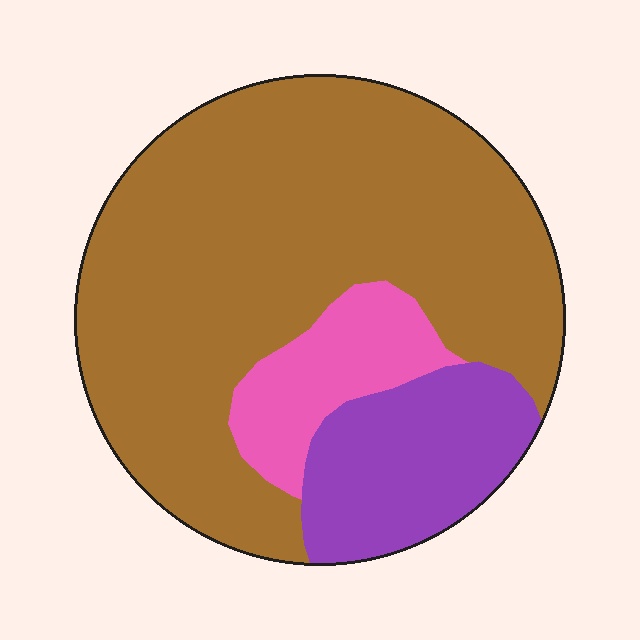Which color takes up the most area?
Brown, at roughly 70%.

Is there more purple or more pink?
Purple.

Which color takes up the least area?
Pink, at roughly 10%.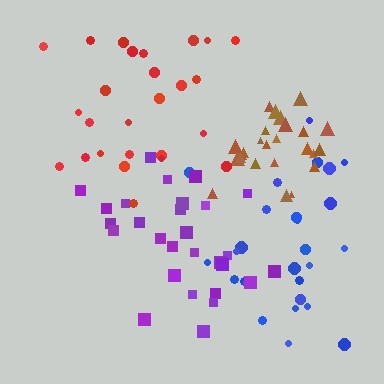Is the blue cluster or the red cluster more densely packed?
Blue.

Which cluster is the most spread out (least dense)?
Red.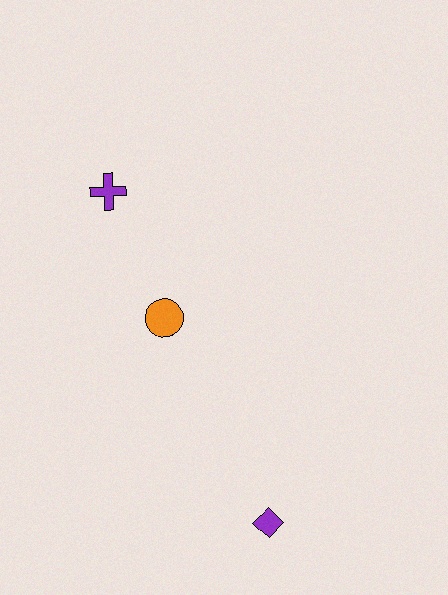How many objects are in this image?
There are 3 objects.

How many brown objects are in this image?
There are no brown objects.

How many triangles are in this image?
There are no triangles.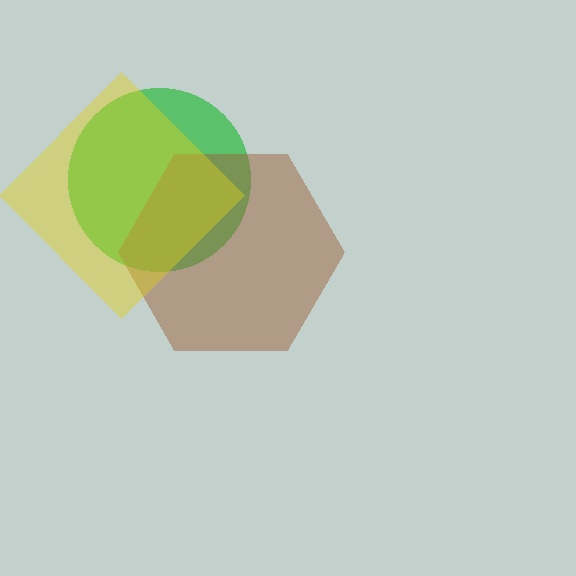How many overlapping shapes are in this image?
There are 3 overlapping shapes in the image.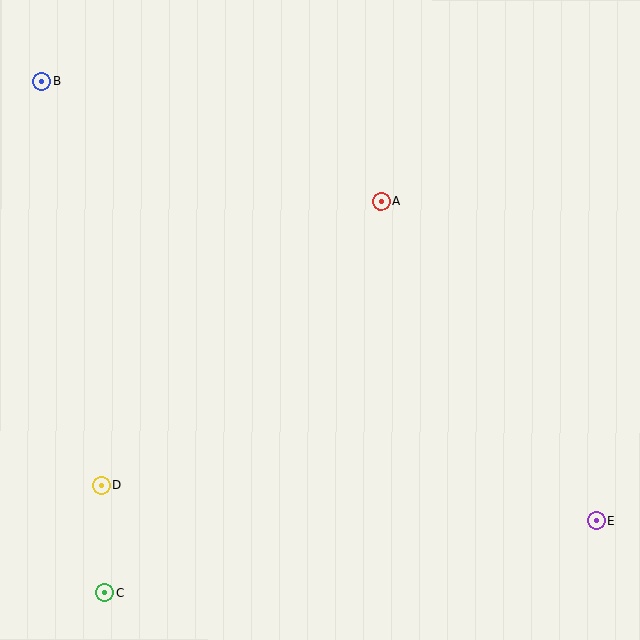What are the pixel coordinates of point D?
Point D is at (102, 485).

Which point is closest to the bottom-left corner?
Point C is closest to the bottom-left corner.